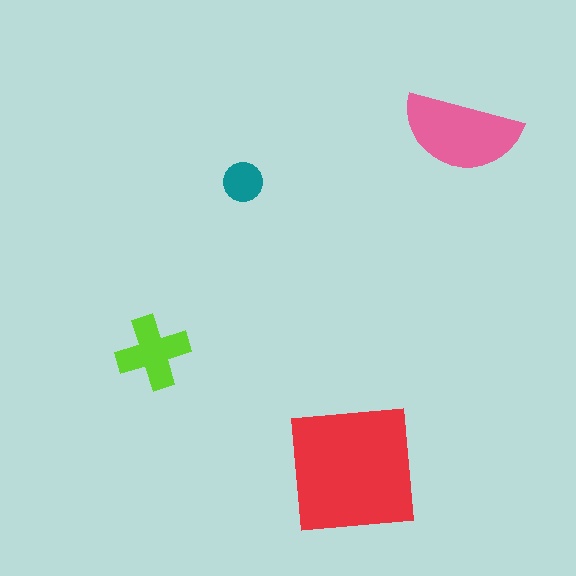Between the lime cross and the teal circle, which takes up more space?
The lime cross.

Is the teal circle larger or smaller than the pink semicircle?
Smaller.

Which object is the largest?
The red square.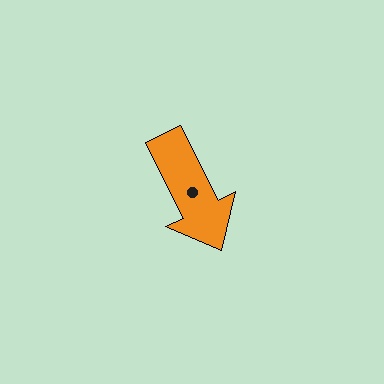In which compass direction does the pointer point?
Southeast.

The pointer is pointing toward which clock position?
Roughly 5 o'clock.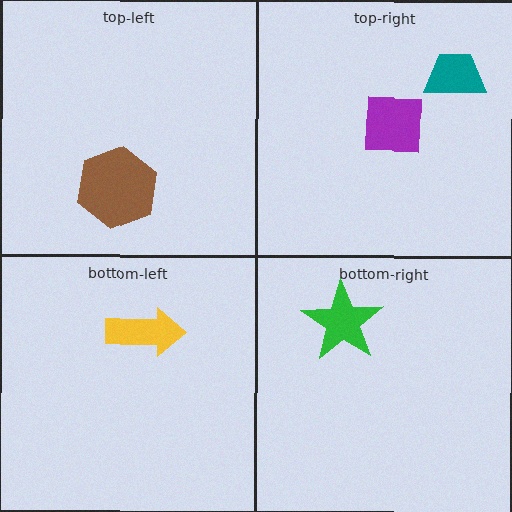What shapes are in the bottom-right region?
The green star.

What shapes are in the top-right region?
The purple square, the teal trapezoid.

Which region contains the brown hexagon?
The top-left region.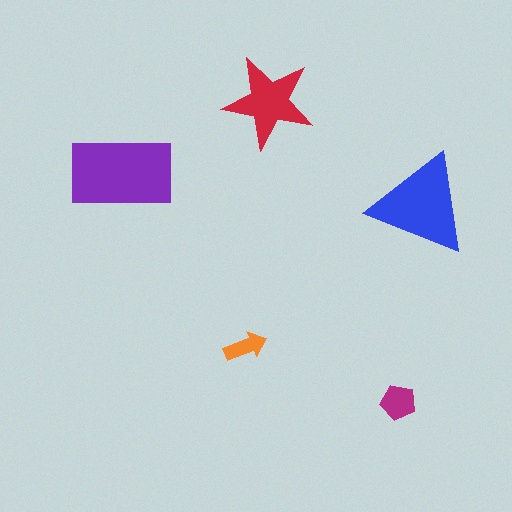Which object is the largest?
The purple rectangle.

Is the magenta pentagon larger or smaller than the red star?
Smaller.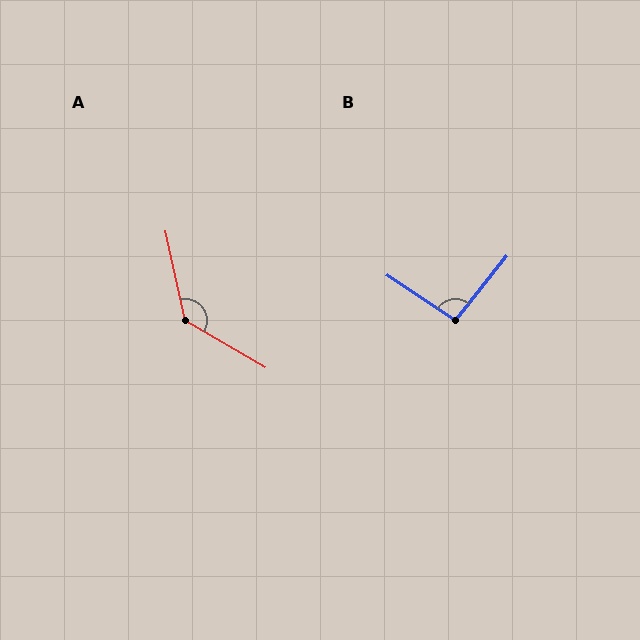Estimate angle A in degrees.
Approximately 132 degrees.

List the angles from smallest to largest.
B (95°), A (132°).